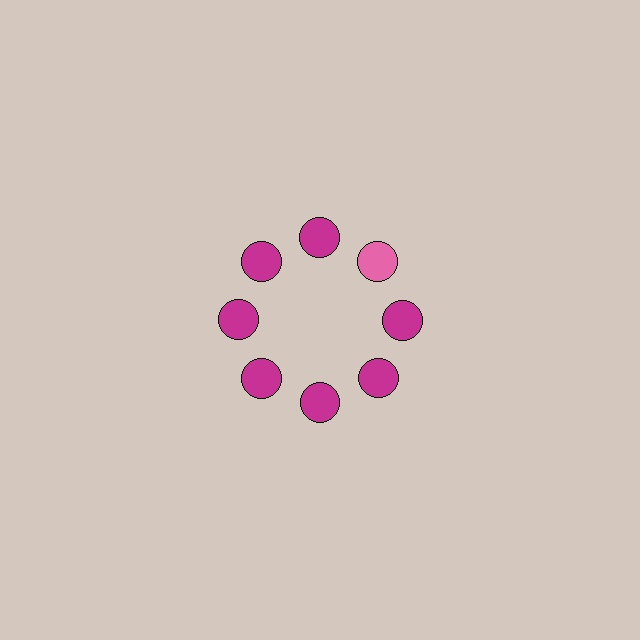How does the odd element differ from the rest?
It has a different color: pink instead of magenta.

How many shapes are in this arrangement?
There are 8 shapes arranged in a ring pattern.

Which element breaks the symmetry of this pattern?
The pink circle at roughly the 2 o'clock position breaks the symmetry. All other shapes are magenta circles.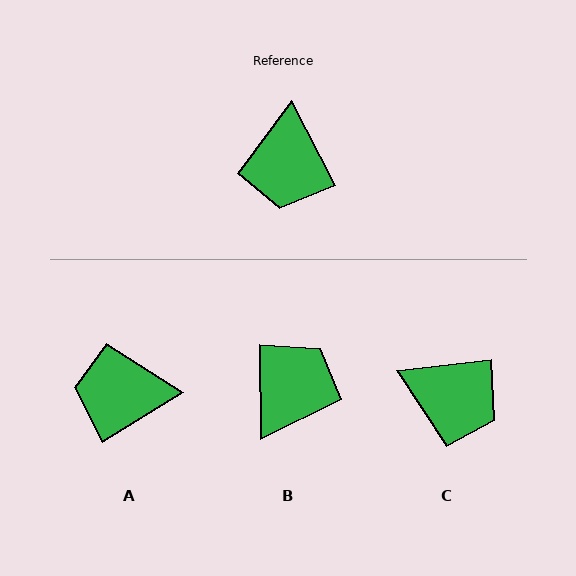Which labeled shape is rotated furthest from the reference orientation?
B, about 153 degrees away.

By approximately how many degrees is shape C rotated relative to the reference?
Approximately 69 degrees counter-clockwise.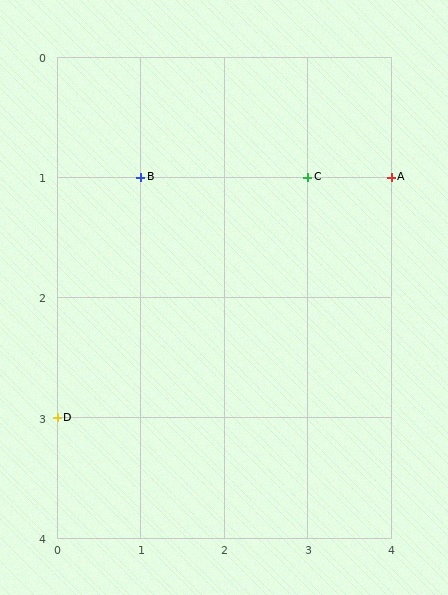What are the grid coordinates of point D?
Point D is at grid coordinates (0, 3).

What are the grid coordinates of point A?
Point A is at grid coordinates (4, 1).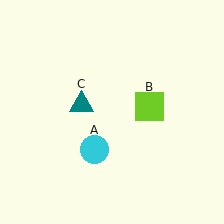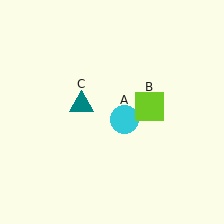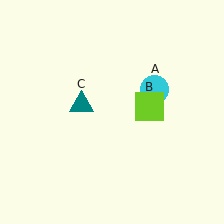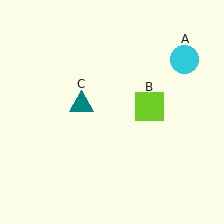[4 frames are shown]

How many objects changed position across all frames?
1 object changed position: cyan circle (object A).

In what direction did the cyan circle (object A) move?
The cyan circle (object A) moved up and to the right.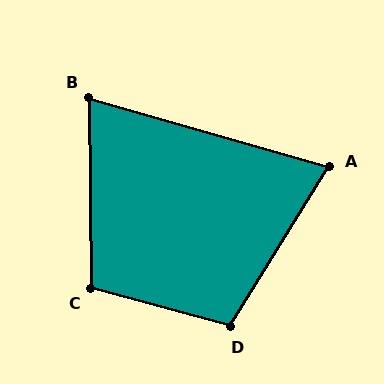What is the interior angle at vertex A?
Approximately 74 degrees (acute).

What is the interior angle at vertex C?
Approximately 106 degrees (obtuse).